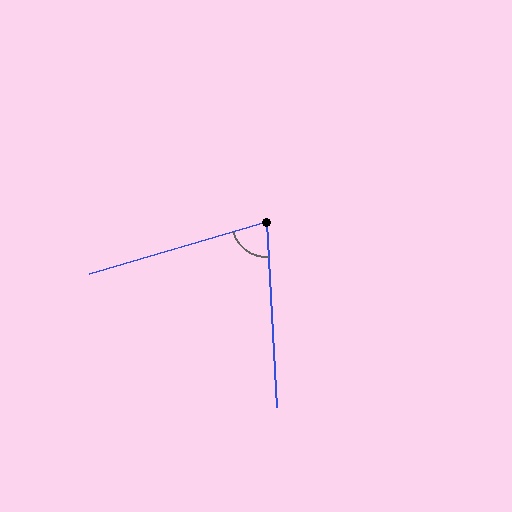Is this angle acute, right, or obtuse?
It is acute.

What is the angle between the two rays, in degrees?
Approximately 77 degrees.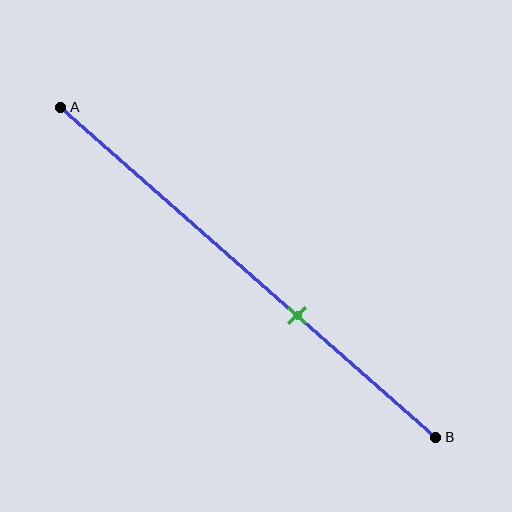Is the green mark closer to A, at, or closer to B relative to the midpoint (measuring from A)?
The green mark is closer to point B than the midpoint of segment AB.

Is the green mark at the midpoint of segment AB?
No, the mark is at about 65% from A, not at the 50% midpoint.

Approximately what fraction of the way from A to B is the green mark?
The green mark is approximately 65% of the way from A to B.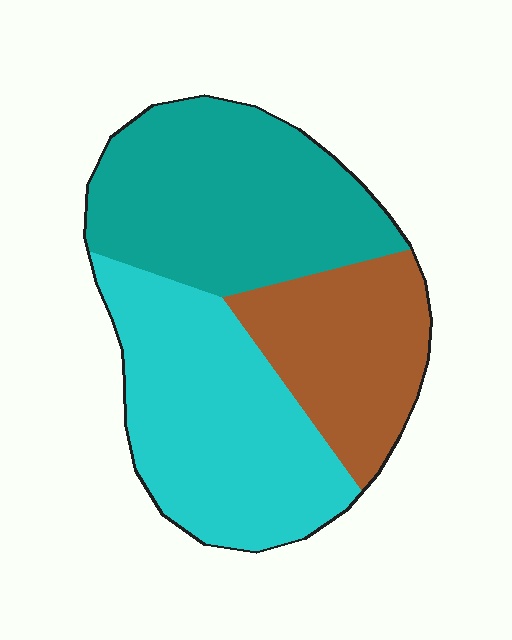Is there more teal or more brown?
Teal.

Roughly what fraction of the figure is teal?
Teal covers 38% of the figure.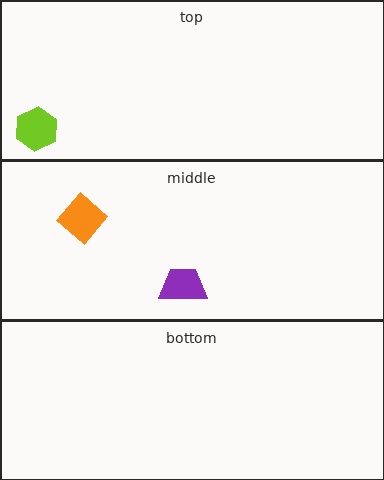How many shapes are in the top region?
1.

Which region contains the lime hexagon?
The top region.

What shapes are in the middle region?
The orange diamond, the purple trapezoid.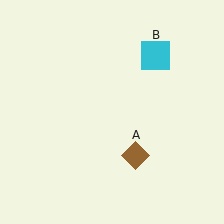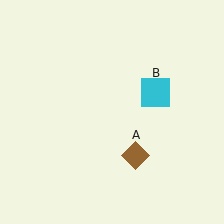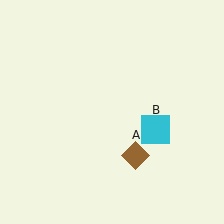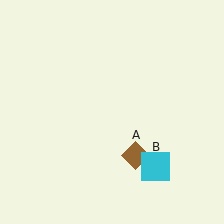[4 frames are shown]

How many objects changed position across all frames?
1 object changed position: cyan square (object B).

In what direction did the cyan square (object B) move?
The cyan square (object B) moved down.